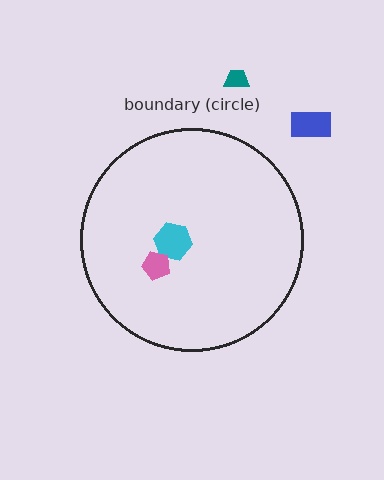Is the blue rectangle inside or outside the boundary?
Outside.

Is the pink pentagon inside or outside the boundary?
Inside.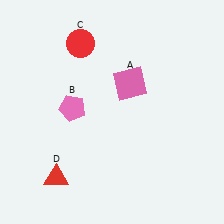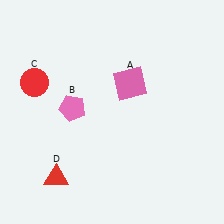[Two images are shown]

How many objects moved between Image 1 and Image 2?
1 object moved between the two images.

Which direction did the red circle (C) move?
The red circle (C) moved left.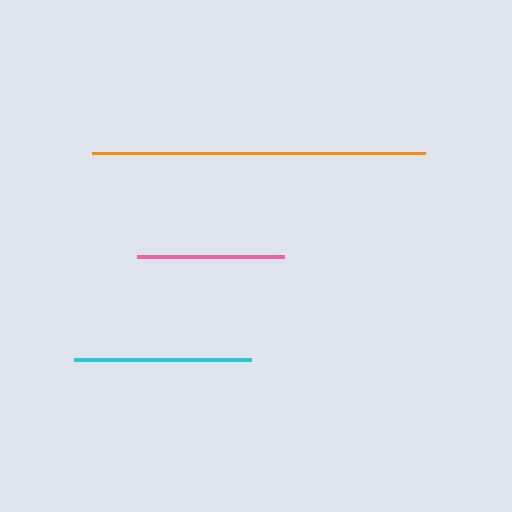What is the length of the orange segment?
The orange segment is approximately 332 pixels long.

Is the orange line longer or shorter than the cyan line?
The orange line is longer than the cyan line.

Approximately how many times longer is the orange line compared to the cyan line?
The orange line is approximately 1.9 times the length of the cyan line.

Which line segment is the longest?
The orange line is the longest at approximately 332 pixels.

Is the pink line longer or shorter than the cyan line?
The cyan line is longer than the pink line.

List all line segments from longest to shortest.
From longest to shortest: orange, cyan, pink.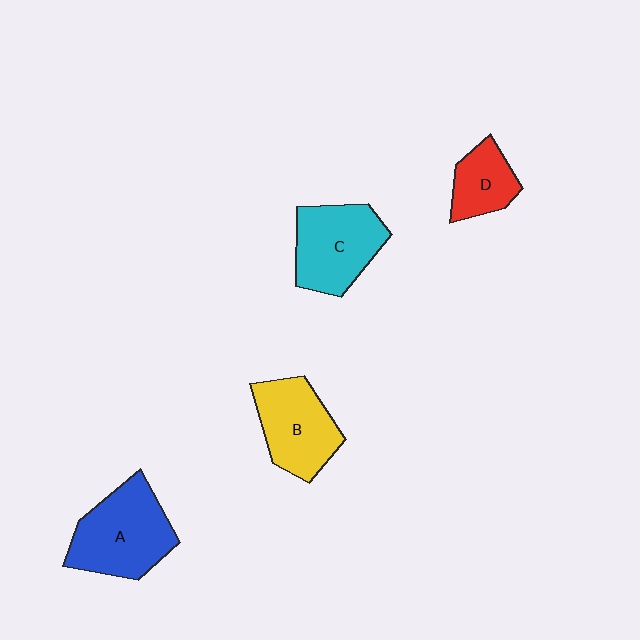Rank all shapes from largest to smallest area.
From largest to smallest: A (blue), C (cyan), B (yellow), D (red).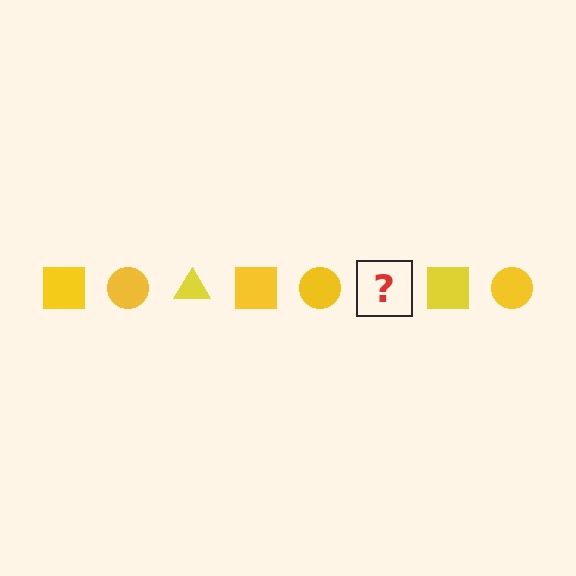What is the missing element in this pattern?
The missing element is a yellow triangle.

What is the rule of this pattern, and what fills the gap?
The rule is that the pattern cycles through square, circle, triangle shapes in yellow. The gap should be filled with a yellow triangle.